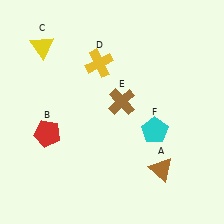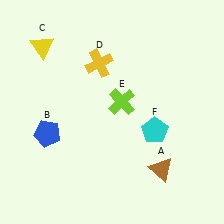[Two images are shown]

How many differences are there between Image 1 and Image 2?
There are 2 differences between the two images.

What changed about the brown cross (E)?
In Image 1, E is brown. In Image 2, it changed to lime.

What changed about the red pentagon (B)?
In Image 1, B is red. In Image 2, it changed to blue.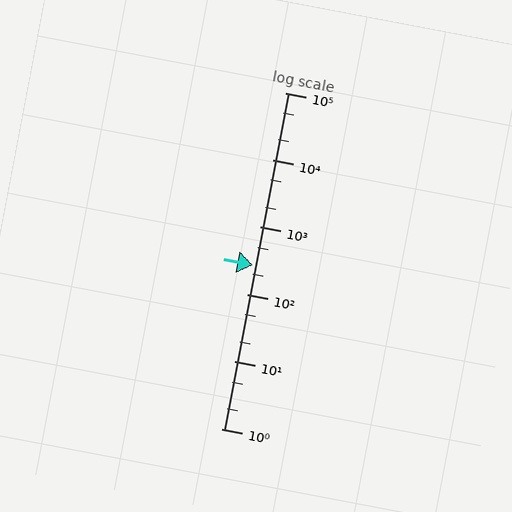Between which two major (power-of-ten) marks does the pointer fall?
The pointer is between 100 and 1000.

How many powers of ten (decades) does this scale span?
The scale spans 5 decades, from 1 to 100000.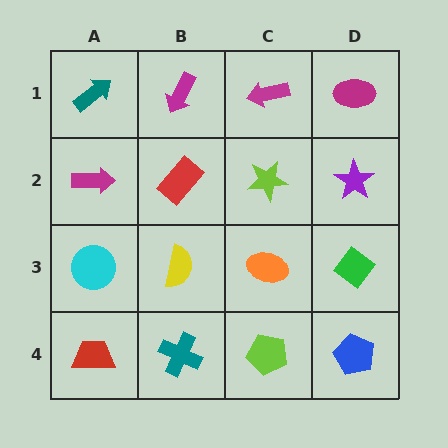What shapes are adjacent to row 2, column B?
A magenta arrow (row 1, column B), a yellow semicircle (row 3, column B), a magenta arrow (row 2, column A), a lime star (row 2, column C).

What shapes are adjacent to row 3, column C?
A lime star (row 2, column C), a lime pentagon (row 4, column C), a yellow semicircle (row 3, column B), a green diamond (row 3, column D).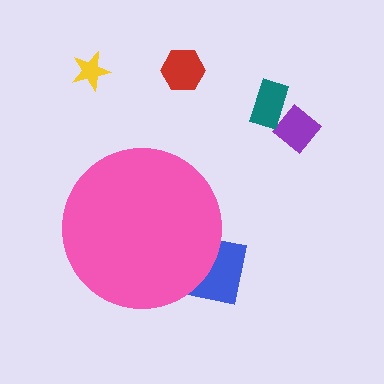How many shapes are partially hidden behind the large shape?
1 shape is partially hidden.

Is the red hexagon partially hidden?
No, the red hexagon is fully visible.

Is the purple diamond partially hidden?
No, the purple diamond is fully visible.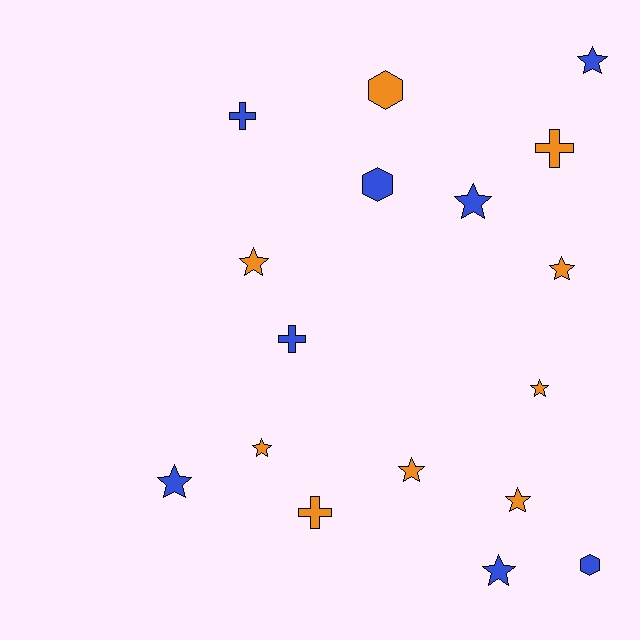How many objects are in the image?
There are 17 objects.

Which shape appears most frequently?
Star, with 10 objects.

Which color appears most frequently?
Orange, with 9 objects.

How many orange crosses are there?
There are 2 orange crosses.